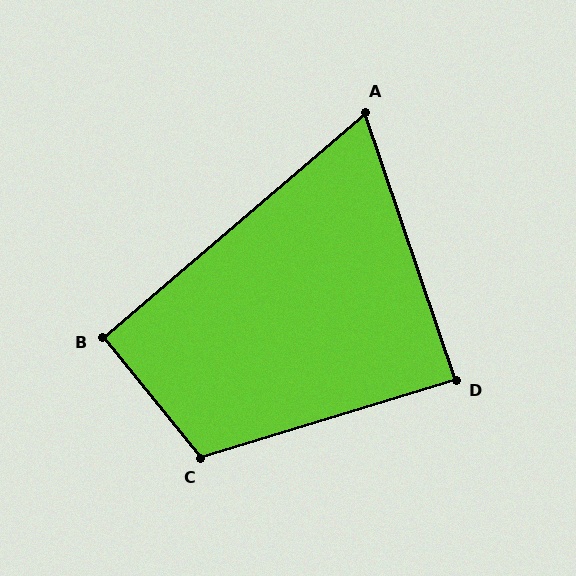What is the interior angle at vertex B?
Approximately 92 degrees (approximately right).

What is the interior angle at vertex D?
Approximately 88 degrees (approximately right).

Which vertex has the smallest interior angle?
A, at approximately 68 degrees.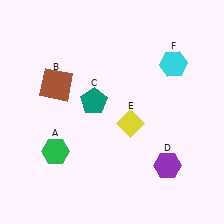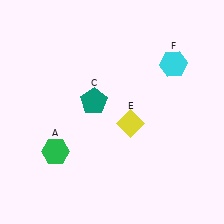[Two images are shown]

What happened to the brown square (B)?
The brown square (B) was removed in Image 2. It was in the top-left area of Image 1.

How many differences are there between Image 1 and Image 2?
There are 2 differences between the two images.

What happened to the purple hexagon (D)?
The purple hexagon (D) was removed in Image 2. It was in the bottom-right area of Image 1.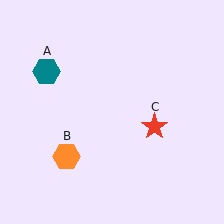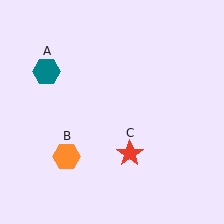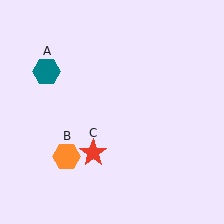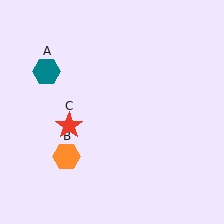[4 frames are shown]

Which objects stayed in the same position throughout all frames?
Teal hexagon (object A) and orange hexagon (object B) remained stationary.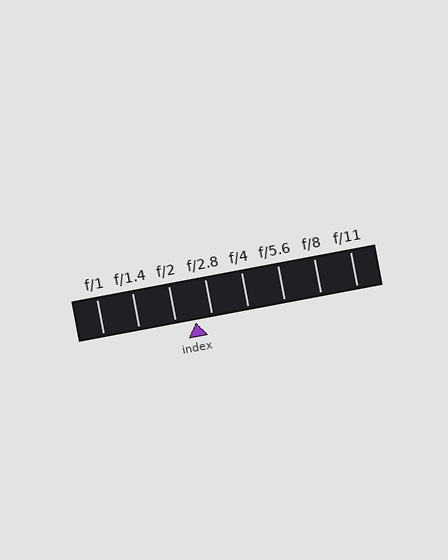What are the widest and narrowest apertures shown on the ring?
The widest aperture shown is f/1 and the narrowest is f/11.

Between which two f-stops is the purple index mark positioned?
The index mark is between f/2 and f/2.8.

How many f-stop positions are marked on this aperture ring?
There are 8 f-stop positions marked.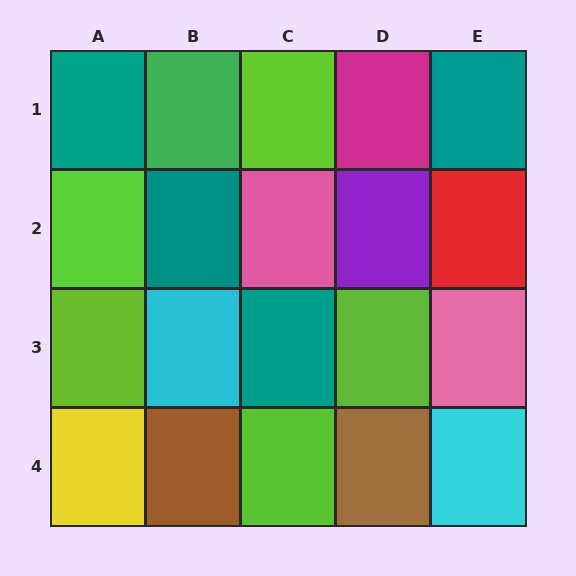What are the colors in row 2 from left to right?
Lime, teal, pink, purple, red.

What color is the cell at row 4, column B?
Brown.